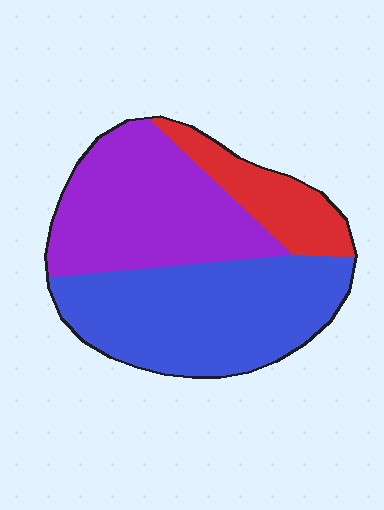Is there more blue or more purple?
Blue.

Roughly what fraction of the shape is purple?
Purple covers 39% of the shape.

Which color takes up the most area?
Blue, at roughly 45%.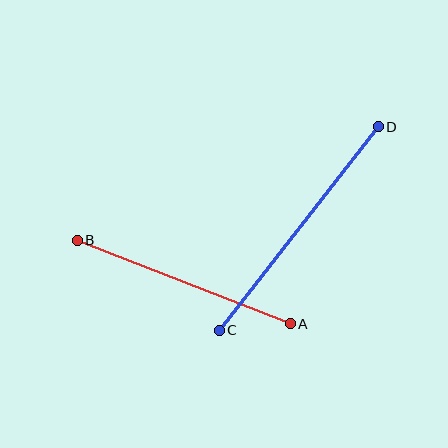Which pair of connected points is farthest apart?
Points C and D are farthest apart.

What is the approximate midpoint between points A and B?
The midpoint is at approximately (184, 282) pixels.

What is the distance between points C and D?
The distance is approximately 259 pixels.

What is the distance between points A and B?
The distance is approximately 229 pixels.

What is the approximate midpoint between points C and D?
The midpoint is at approximately (299, 228) pixels.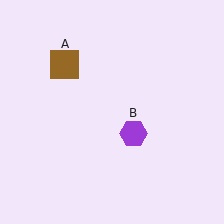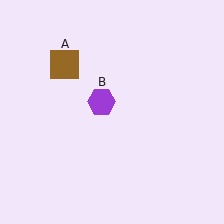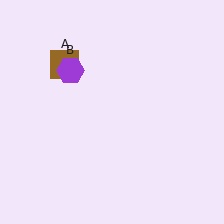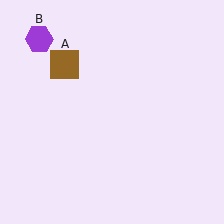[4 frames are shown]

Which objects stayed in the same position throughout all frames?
Brown square (object A) remained stationary.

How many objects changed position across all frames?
1 object changed position: purple hexagon (object B).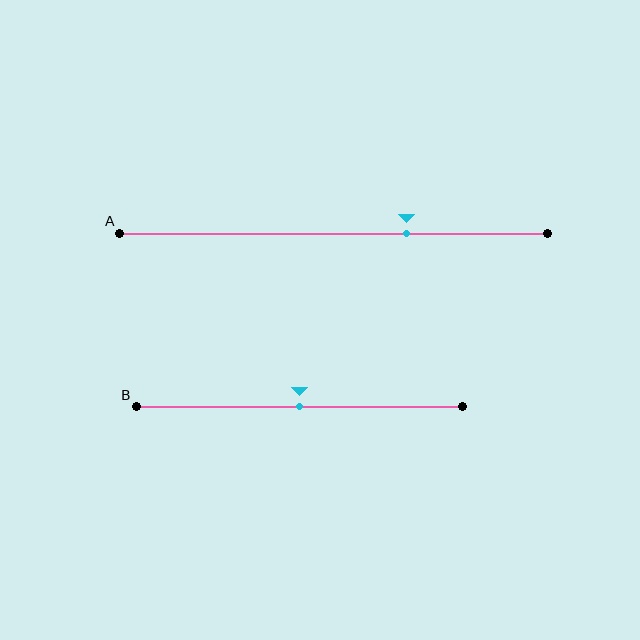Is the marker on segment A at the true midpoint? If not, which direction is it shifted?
No, the marker on segment A is shifted to the right by about 17% of the segment length.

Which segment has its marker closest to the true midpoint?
Segment B has its marker closest to the true midpoint.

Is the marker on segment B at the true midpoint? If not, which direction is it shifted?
Yes, the marker on segment B is at the true midpoint.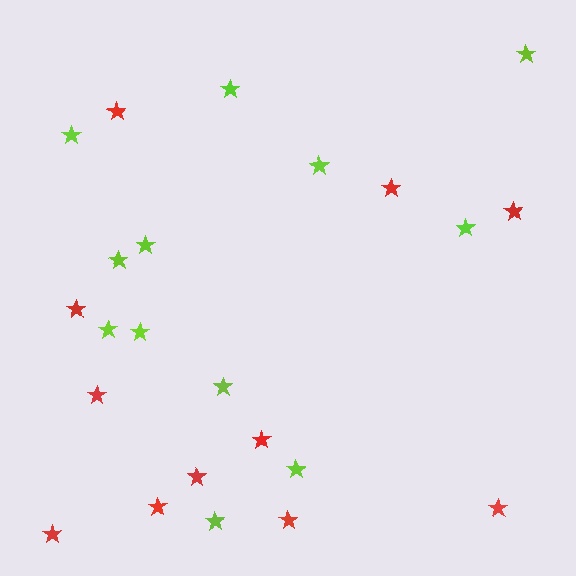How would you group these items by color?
There are 2 groups: one group of red stars (11) and one group of lime stars (12).